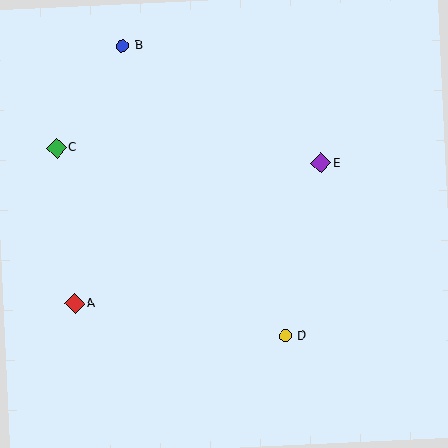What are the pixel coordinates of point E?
Point E is at (321, 163).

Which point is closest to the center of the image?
Point E at (321, 163) is closest to the center.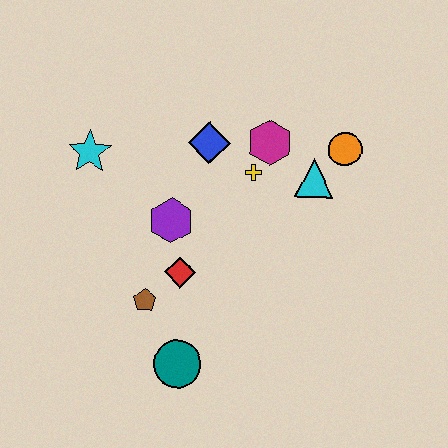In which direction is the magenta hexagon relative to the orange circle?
The magenta hexagon is to the left of the orange circle.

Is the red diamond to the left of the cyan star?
No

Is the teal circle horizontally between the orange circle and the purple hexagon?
Yes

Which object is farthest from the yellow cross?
The teal circle is farthest from the yellow cross.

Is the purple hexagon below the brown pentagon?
No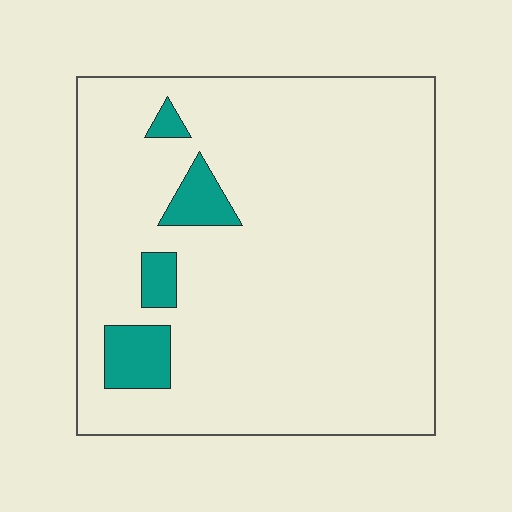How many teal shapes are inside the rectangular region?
4.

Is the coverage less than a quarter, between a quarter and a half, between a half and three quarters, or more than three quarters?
Less than a quarter.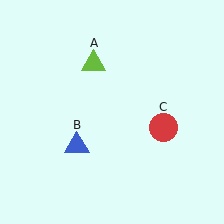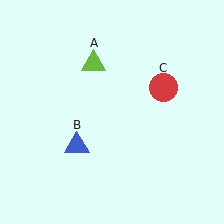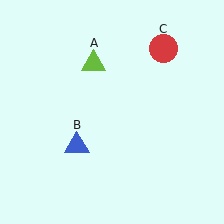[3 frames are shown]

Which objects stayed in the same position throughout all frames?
Lime triangle (object A) and blue triangle (object B) remained stationary.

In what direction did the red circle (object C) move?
The red circle (object C) moved up.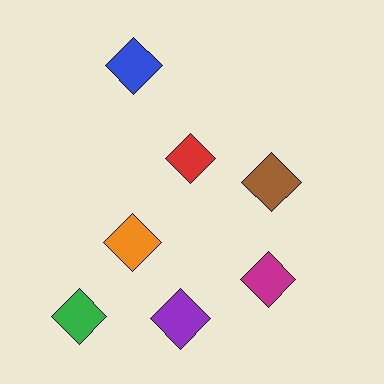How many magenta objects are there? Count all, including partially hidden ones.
There is 1 magenta object.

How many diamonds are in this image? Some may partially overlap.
There are 7 diamonds.